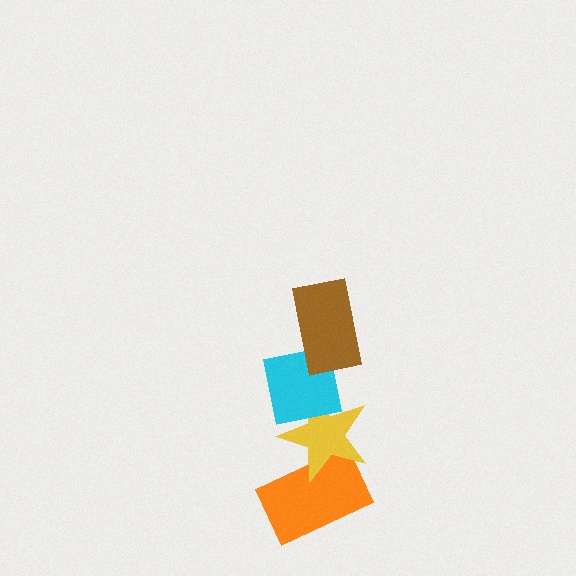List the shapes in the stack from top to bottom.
From top to bottom: the brown rectangle, the cyan square, the yellow star, the orange rectangle.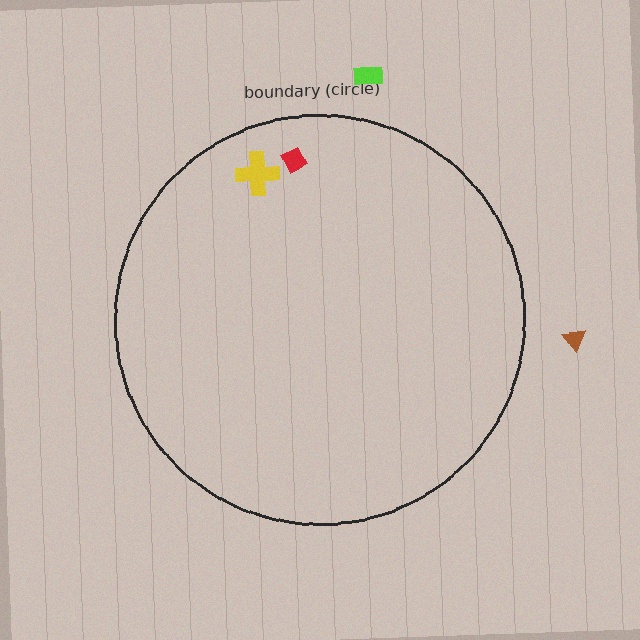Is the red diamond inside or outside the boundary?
Inside.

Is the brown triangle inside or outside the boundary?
Outside.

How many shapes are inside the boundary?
2 inside, 2 outside.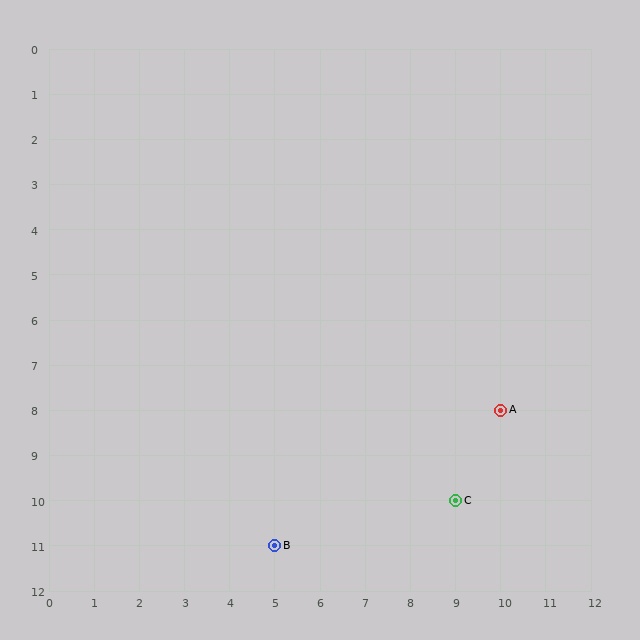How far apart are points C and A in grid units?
Points C and A are 1 column and 2 rows apart (about 2.2 grid units diagonally).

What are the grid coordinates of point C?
Point C is at grid coordinates (9, 10).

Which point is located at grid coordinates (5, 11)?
Point B is at (5, 11).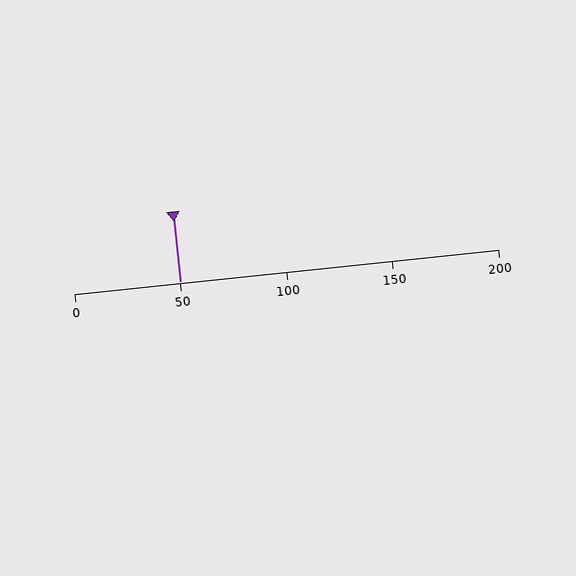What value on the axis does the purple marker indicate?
The marker indicates approximately 50.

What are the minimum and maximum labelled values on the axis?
The axis runs from 0 to 200.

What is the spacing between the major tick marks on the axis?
The major ticks are spaced 50 apart.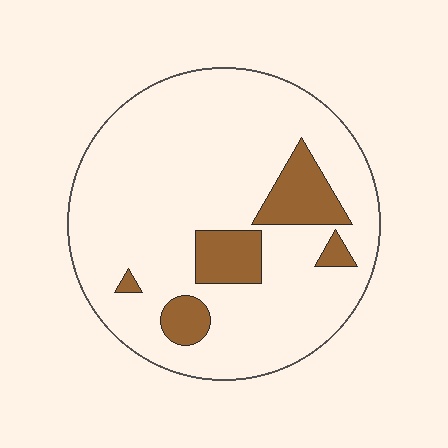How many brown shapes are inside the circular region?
5.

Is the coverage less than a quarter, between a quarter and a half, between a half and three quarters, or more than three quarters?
Less than a quarter.